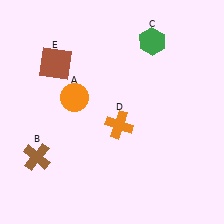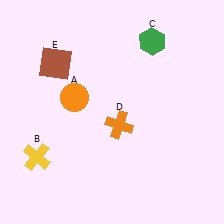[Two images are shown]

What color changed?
The cross (B) changed from brown in Image 1 to yellow in Image 2.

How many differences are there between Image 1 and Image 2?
There is 1 difference between the two images.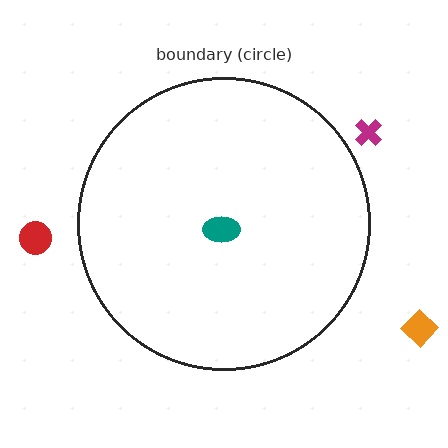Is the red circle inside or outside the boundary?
Outside.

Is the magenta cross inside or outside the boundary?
Outside.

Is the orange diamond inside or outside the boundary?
Outside.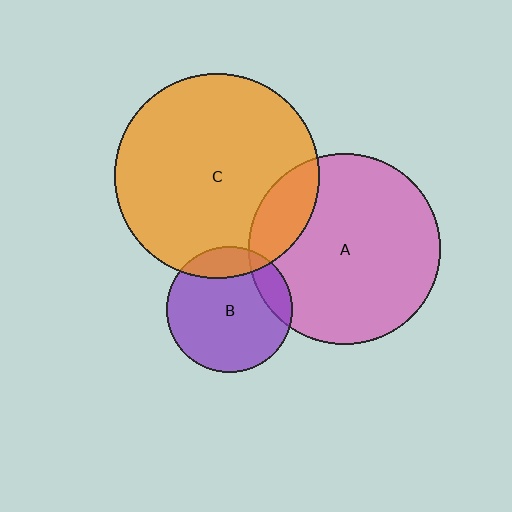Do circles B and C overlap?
Yes.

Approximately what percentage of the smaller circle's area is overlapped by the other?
Approximately 15%.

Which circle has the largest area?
Circle C (orange).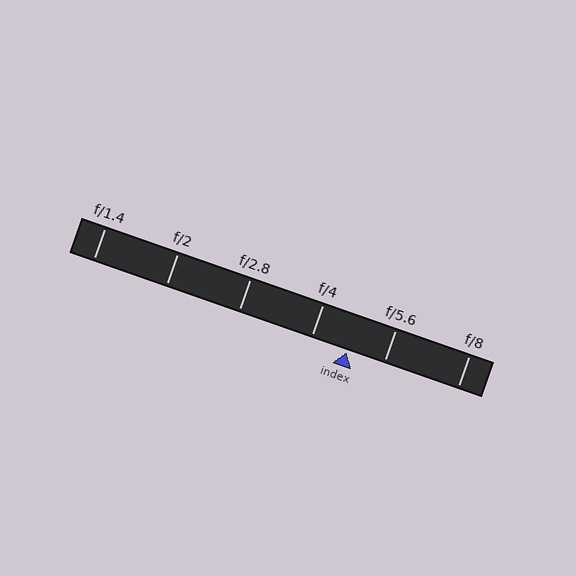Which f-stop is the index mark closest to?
The index mark is closest to f/4.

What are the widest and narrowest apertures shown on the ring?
The widest aperture shown is f/1.4 and the narrowest is f/8.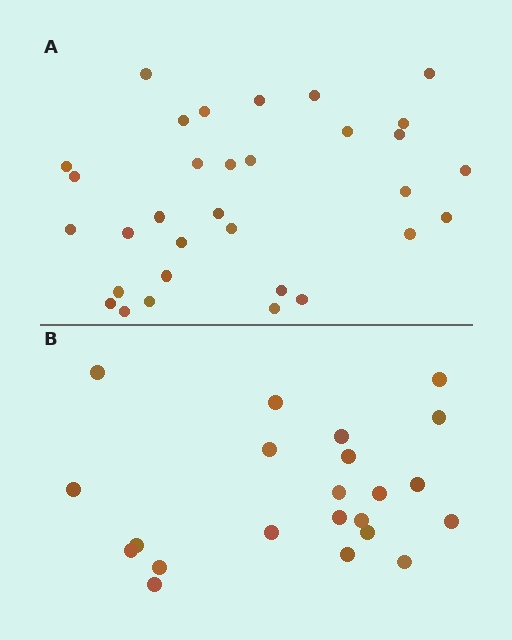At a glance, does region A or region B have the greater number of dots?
Region A (the top region) has more dots.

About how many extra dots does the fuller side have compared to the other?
Region A has roughly 10 or so more dots than region B.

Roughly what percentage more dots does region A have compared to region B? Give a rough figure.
About 45% more.